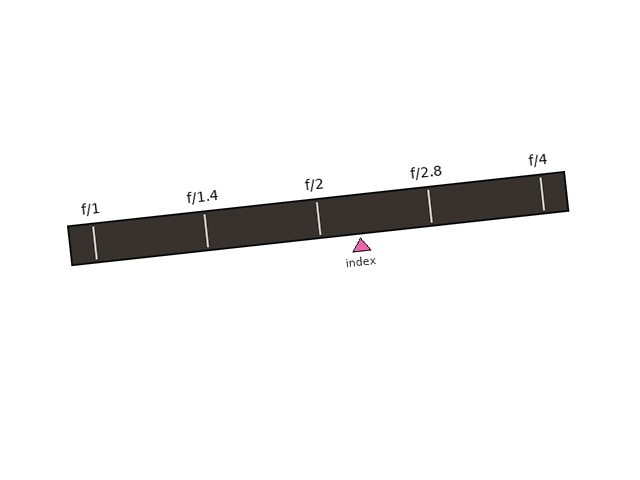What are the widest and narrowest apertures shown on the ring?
The widest aperture shown is f/1 and the narrowest is f/4.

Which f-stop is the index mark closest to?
The index mark is closest to f/2.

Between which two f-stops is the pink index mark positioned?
The index mark is between f/2 and f/2.8.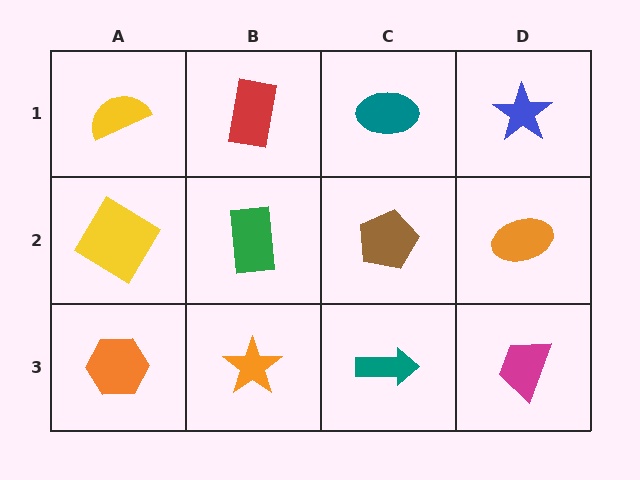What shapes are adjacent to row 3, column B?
A green rectangle (row 2, column B), an orange hexagon (row 3, column A), a teal arrow (row 3, column C).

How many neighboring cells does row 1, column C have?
3.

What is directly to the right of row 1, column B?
A teal ellipse.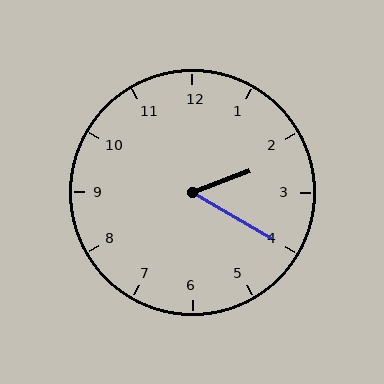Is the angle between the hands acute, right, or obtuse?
It is acute.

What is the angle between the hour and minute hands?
Approximately 50 degrees.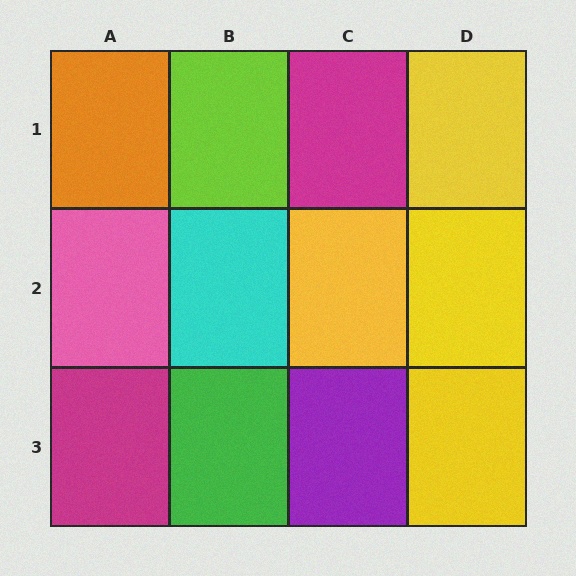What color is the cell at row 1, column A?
Orange.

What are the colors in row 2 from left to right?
Pink, cyan, yellow, yellow.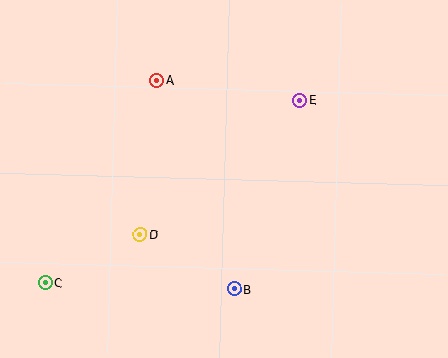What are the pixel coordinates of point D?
Point D is at (140, 234).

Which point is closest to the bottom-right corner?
Point B is closest to the bottom-right corner.